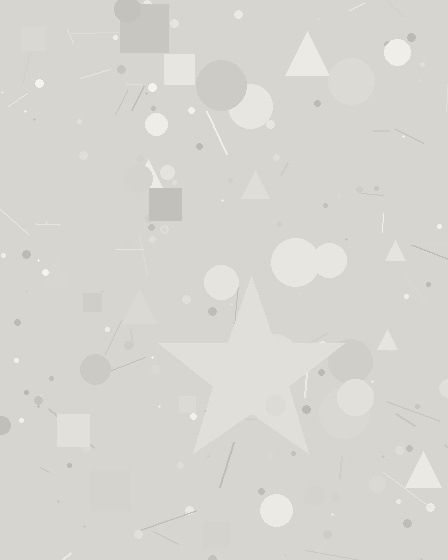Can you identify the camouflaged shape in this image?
The camouflaged shape is a star.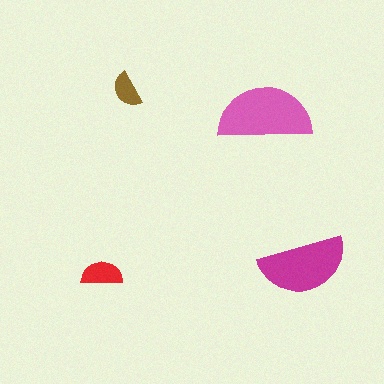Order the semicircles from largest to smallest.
the pink one, the magenta one, the red one, the brown one.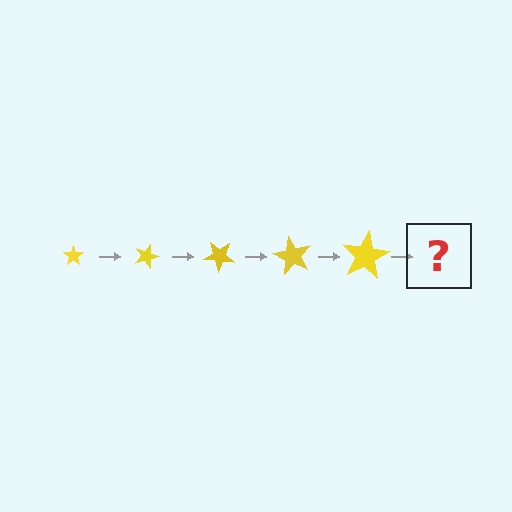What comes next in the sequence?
The next element should be a star, larger than the previous one and rotated 100 degrees from the start.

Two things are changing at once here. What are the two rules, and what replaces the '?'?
The two rules are that the star grows larger each step and it rotates 20 degrees each step. The '?' should be a star, larger than the previous one and rotated 100 degrees from the start.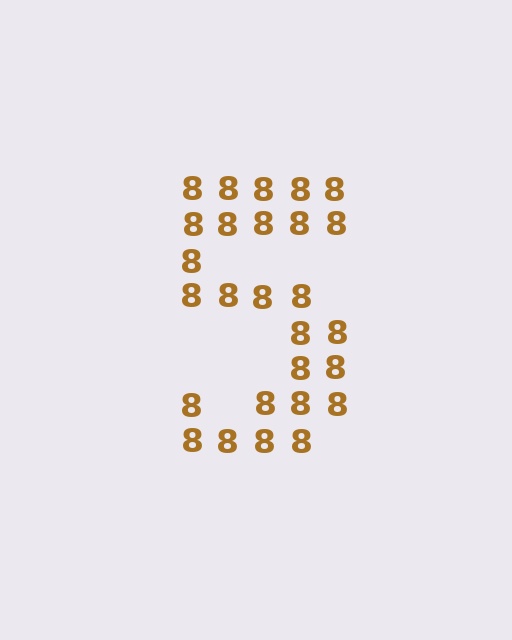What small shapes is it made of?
It is made of small digit 8's.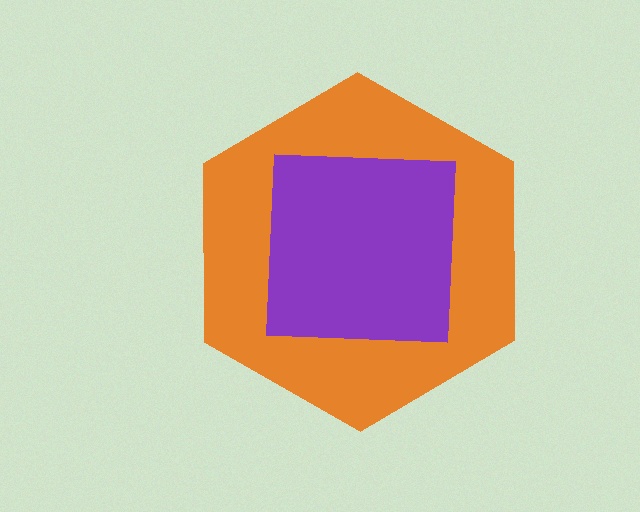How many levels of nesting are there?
2.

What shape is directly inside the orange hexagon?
The purple square.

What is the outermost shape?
The orange hexagon.